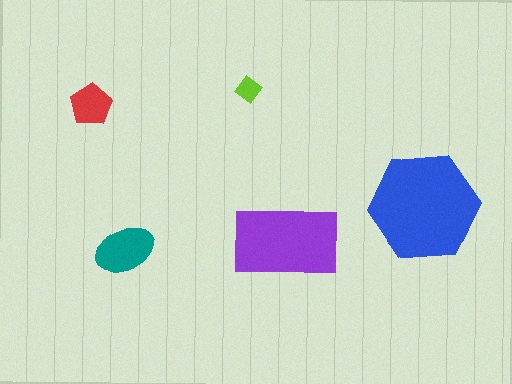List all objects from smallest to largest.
The lime diamond, the red pentagon, the teal ellipse, the purple rectangle, the blue hexagon.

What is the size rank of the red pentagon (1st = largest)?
4th.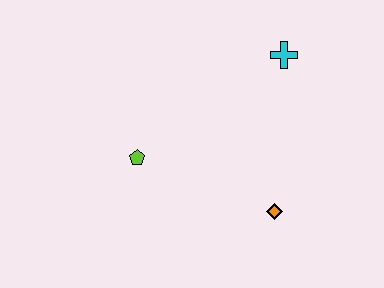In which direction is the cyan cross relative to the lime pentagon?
The cyan cross is to the right of the lime pentagon.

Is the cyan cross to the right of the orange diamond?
Yes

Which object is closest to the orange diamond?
The lime pentagon is closest to the orange diamond.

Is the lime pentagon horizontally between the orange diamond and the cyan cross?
No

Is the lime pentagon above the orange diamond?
Yes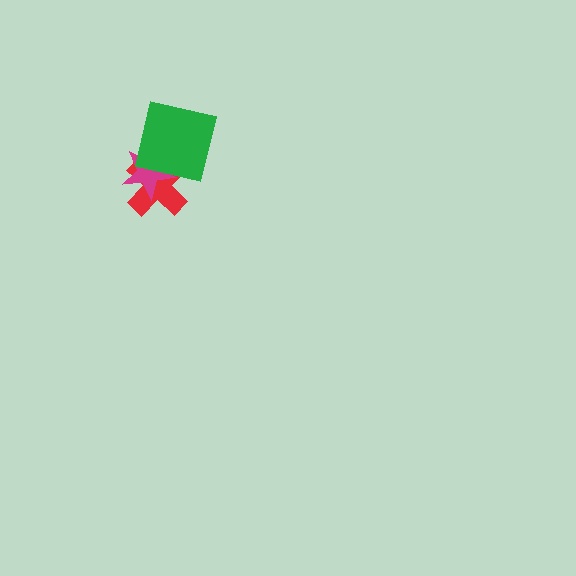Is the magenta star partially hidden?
Yes, it is partially covered by another shape.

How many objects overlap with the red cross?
2 objects overlap with the red cross.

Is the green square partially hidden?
No, no other shape covers it.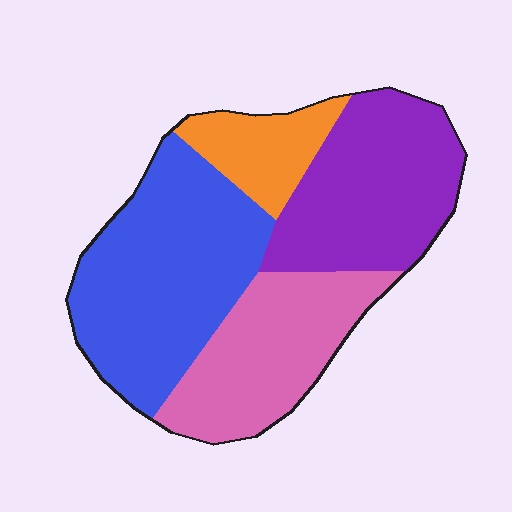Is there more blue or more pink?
Blue.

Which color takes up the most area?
Blue, at roughly 35%.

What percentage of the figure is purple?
Purple takes up between a sixth and a third of the figure.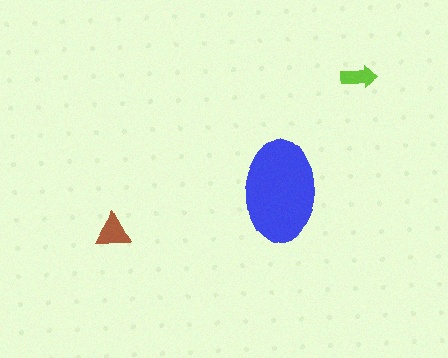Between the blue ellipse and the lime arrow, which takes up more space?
The blue ellipse.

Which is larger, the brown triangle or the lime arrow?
The brown triangle.